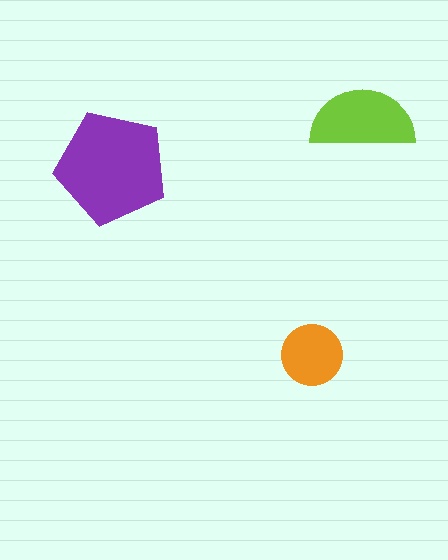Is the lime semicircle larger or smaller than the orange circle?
Larger.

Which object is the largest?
The purple pentagon.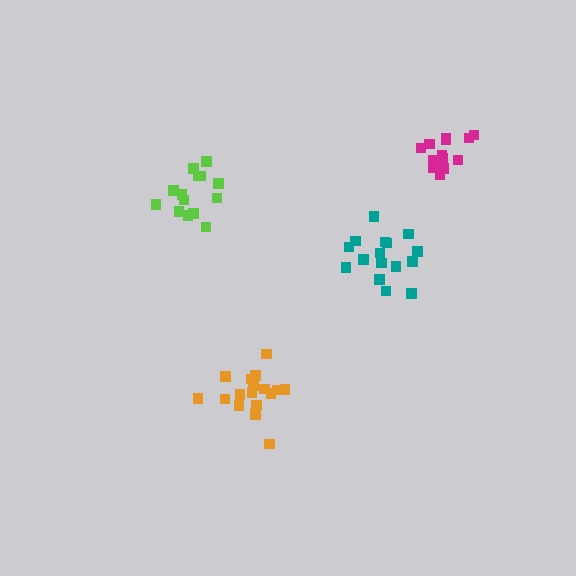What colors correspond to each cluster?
The clusters are colored: magenta, orange, teal, lime.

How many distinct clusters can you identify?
There are 4 distinct clusters.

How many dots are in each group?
Group 1: 14 dots, Group 2: 17 dots, Group 3: 16 dots, Group 4: 14 dots (61 total).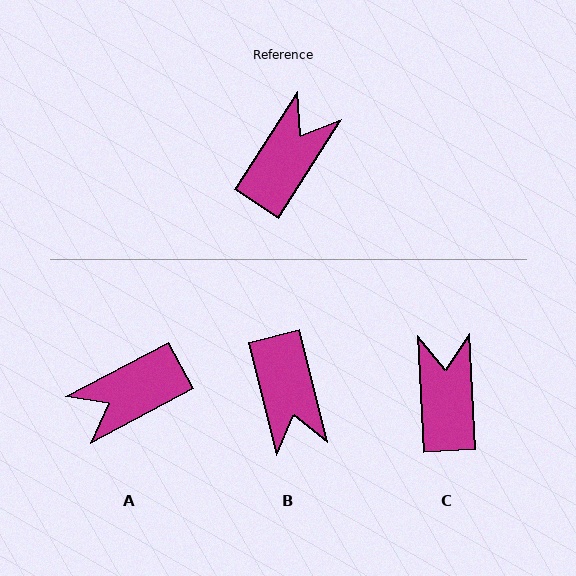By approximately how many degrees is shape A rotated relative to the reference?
Approximately 151 degrees counter-clockwise.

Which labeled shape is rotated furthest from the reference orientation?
A, about 151 degrees away.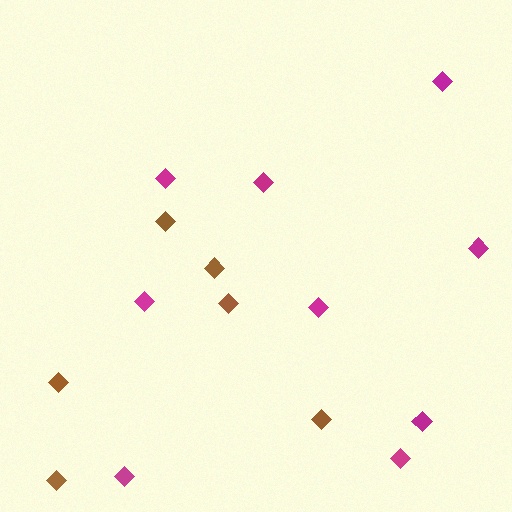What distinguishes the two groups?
There are 2 groups: one group of brown diamonds (6) and one group of magenta diamonds (9).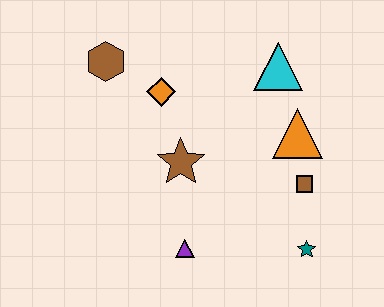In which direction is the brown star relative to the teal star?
The brown star is to the left of the teal star.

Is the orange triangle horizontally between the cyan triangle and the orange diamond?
No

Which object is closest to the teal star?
The brown square is closest to the teal star.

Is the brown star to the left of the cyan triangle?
Yes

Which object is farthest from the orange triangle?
The brown hexagon is farthest from the orange triangle.